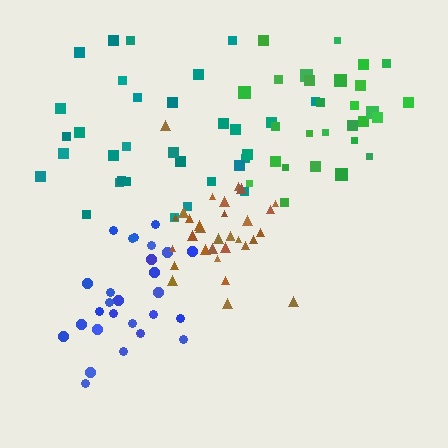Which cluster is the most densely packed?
Brown.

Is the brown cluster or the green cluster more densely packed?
Brown.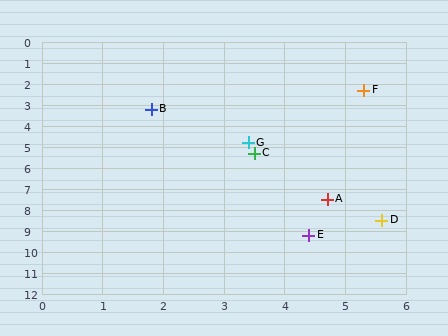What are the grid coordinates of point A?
Point A is at approximately (4.7, 7.5).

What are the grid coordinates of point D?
Point D is at approximately (5.6, 8.5).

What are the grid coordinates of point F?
Point F is at approximately (5.3, 2.3).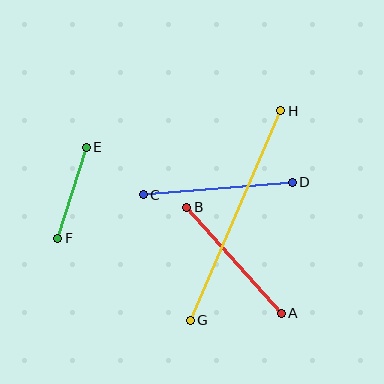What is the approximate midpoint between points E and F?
The midpoint is at approximately (72, 193) pixels.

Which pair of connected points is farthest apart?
Points G and H are farthest apart.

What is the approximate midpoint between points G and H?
The midpoint is at approximately (236, 215) pixels.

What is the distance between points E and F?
The distance is approximately 96 pixels.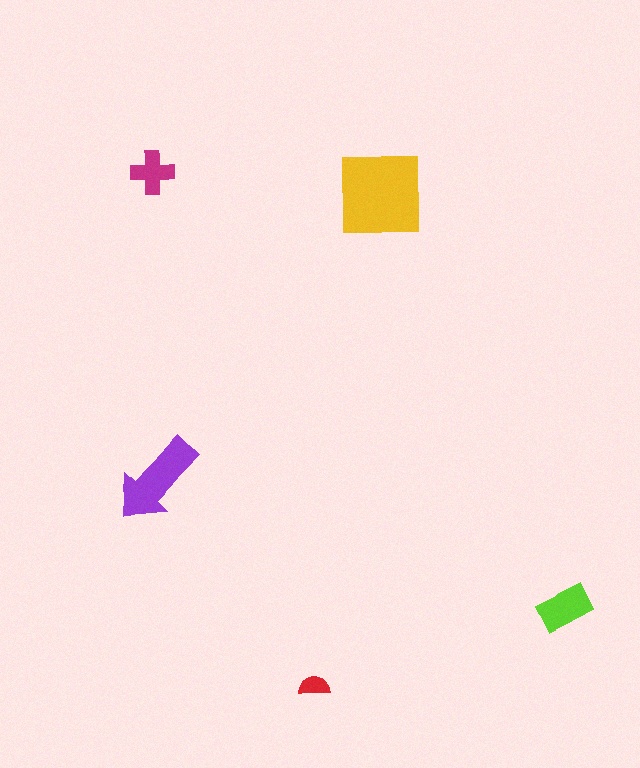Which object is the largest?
The yellow square.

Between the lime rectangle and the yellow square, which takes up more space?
The yellow square.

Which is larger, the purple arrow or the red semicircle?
The purple arrow.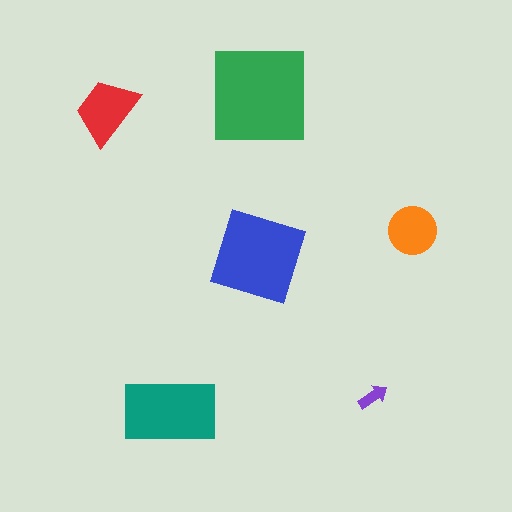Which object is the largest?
The green square.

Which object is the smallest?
The purple arrow.